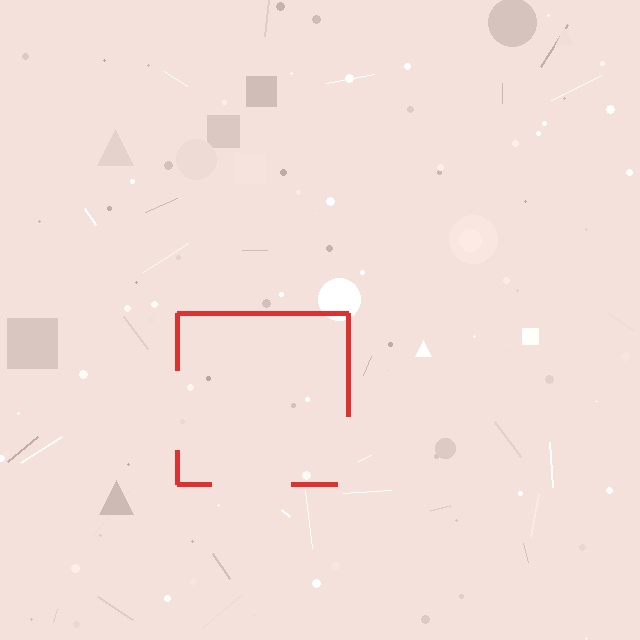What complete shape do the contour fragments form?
The contour fragments form a square.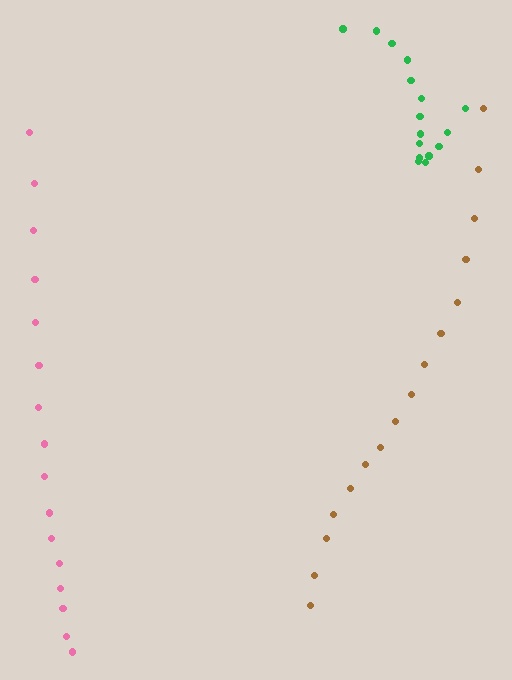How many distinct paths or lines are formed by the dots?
There are 3 distinct paths.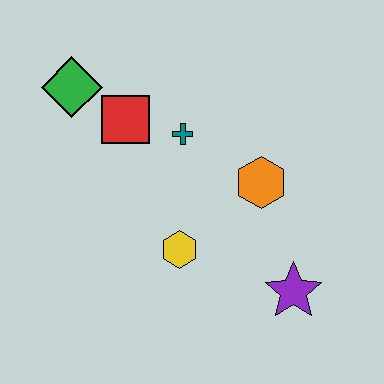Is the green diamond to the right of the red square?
No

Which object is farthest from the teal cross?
The purple star is farthest from the teal cross.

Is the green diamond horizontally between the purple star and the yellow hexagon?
No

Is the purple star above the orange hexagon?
No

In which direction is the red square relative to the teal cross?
The red square is to the left of the teal cross.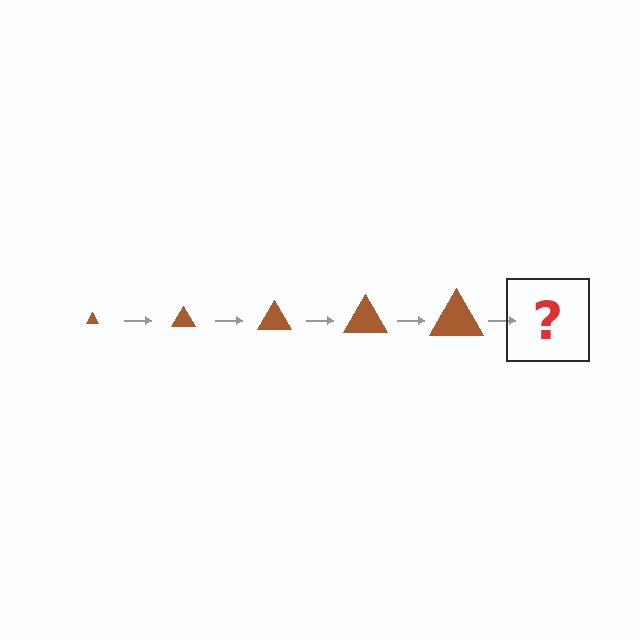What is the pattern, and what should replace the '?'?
The pattern is that the triangle gets progressively larger each step. The '?' should be a brown triangle, larger than the previous one.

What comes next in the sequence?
The next element should be a brown triangle, larger than the previous one.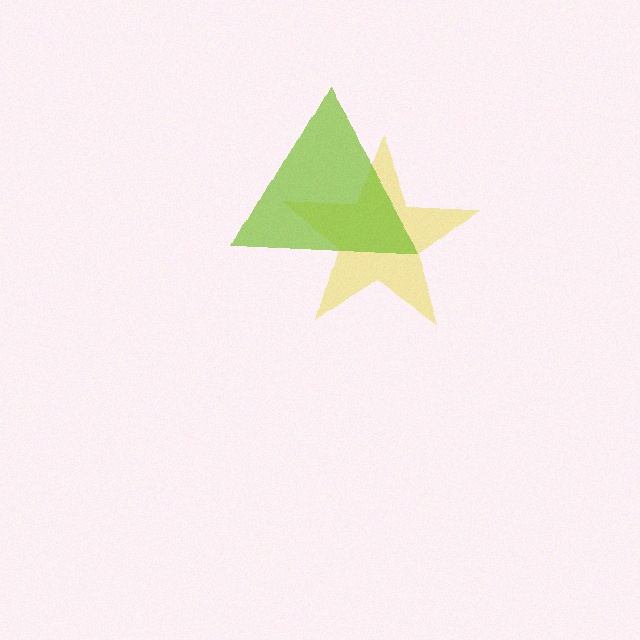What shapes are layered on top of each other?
The layered shapes are: a yellow star, a lime triangle.